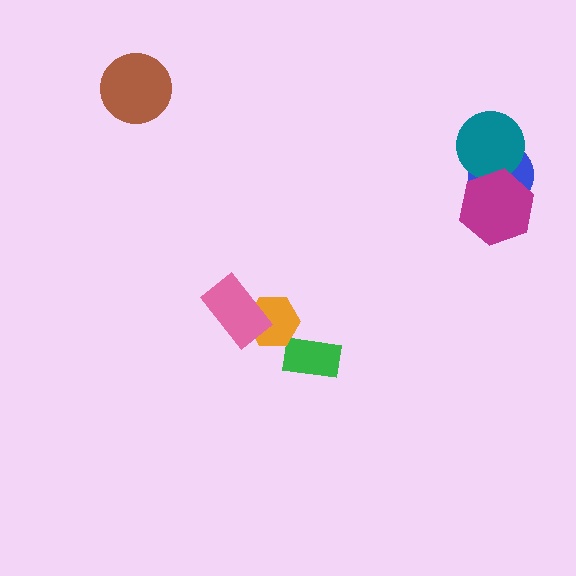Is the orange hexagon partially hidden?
Yes, it is partially covered by another shape.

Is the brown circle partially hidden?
No, no other shape covers it.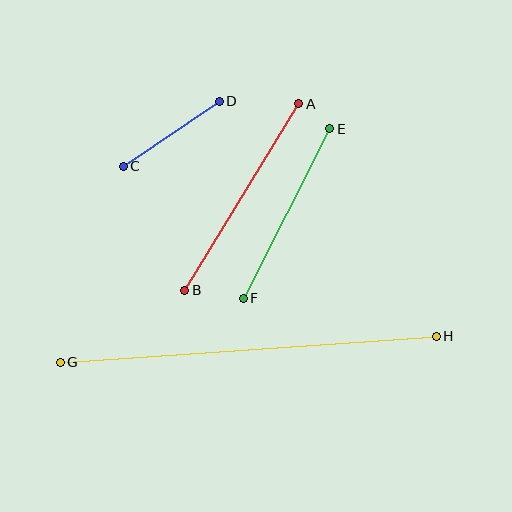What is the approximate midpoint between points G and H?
The midpoint is at approximately (248, 349) pixels.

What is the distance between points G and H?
The distance is approximately 377 pixels.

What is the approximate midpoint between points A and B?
The midpoint is at approximately (242, 197) pixels.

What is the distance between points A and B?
The distance is approximately 218 pixels.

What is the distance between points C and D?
The distance is approximately 116 pixels.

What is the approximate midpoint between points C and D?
The midpoint is at approximately (171, 134) pixels.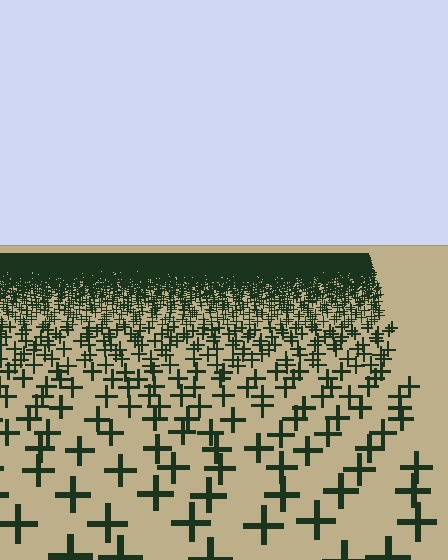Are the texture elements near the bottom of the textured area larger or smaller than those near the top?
Larger. Near the bottom, elements are closer to the viewer and appear at a bigger on-screen size.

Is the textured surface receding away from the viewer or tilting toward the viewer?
The surface is receding away from the viewer. Texture elements get smaller and denser toward the top.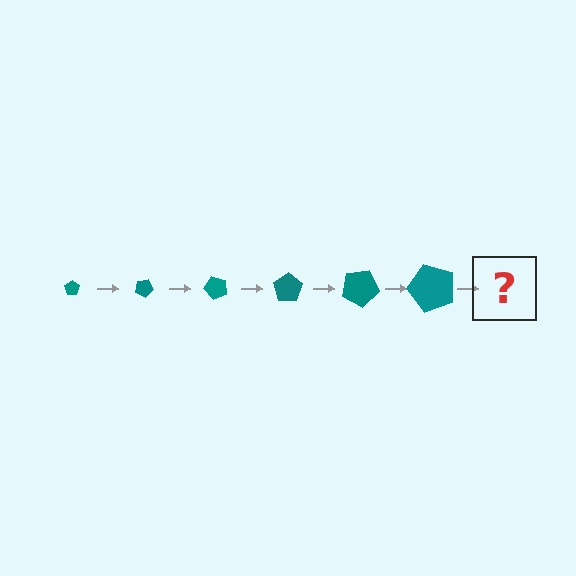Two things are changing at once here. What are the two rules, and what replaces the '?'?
The two rules are that the pentagon grows larger each step and it rotates 25 degrees each step. The '?' should be a pentagon, larger than the previous one and rotated 150 degrees from the start.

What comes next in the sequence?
The next element should be a pentagon, larger than the previous one and rotated 150 degrees from the start.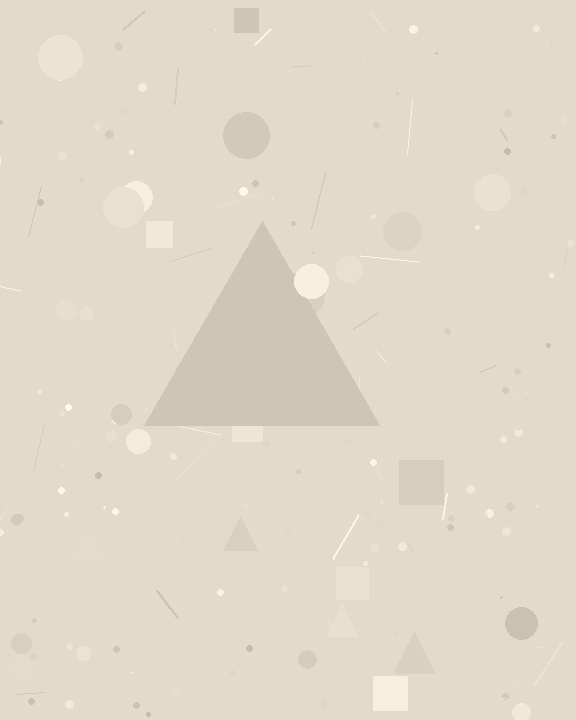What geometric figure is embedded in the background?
A triangle is embedded in the background.